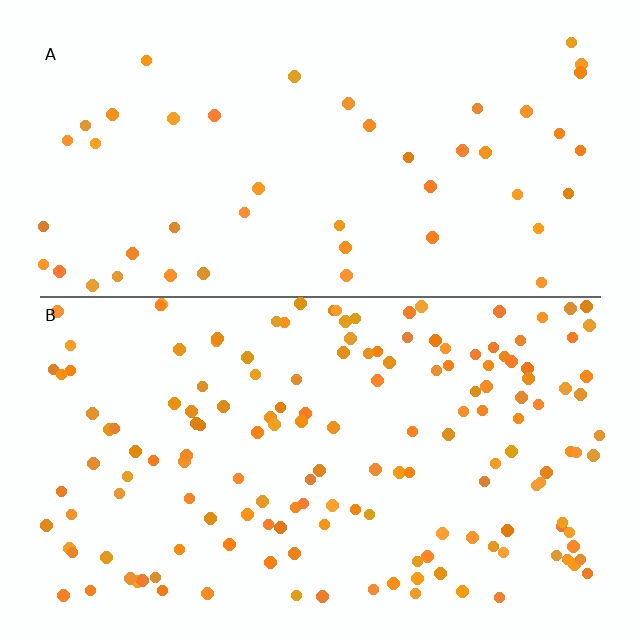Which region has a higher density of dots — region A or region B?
B (the bottom).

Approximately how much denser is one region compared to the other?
Approximately 3.2× — region B over region A.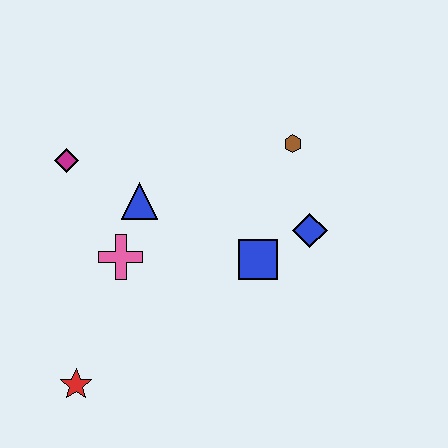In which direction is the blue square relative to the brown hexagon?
The blue square is below the brown hexagon.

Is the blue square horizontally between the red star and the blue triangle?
No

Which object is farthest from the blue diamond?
The red star is farthest from the blue diamond.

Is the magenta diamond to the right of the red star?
No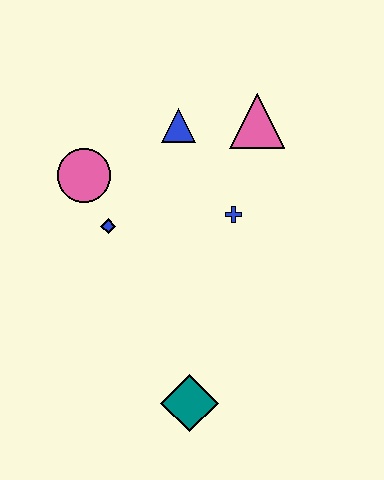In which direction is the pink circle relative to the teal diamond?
The pink circle is above the teal diamond.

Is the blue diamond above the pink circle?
No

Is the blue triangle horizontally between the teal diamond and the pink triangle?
No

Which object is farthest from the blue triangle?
The teal diamond is farthest from the blue triangle.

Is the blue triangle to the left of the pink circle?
No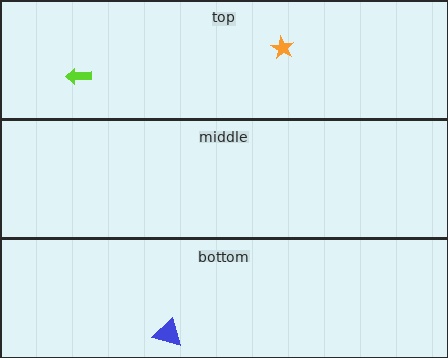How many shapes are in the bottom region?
1.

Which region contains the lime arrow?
The top region.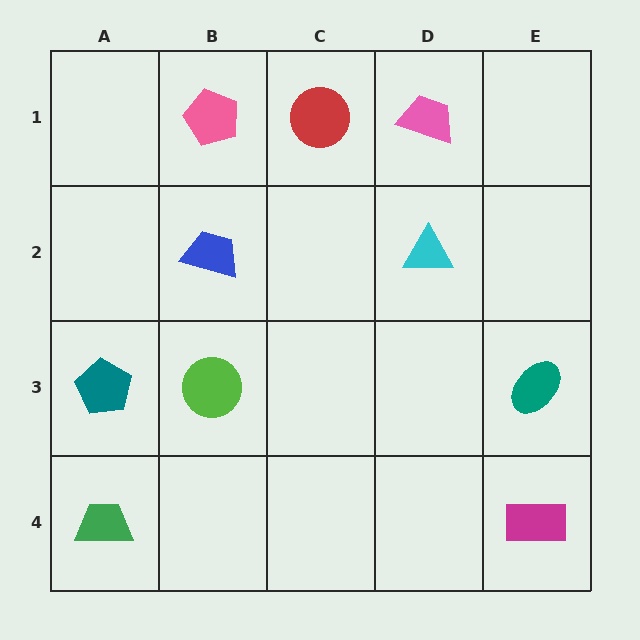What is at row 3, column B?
A lime circle.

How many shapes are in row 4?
2 shapes.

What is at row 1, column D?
A pink trapezoid.